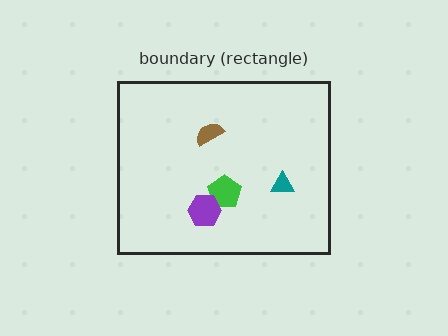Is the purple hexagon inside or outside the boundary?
Inside.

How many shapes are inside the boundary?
4 inside, 0 outside.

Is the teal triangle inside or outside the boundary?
Inside.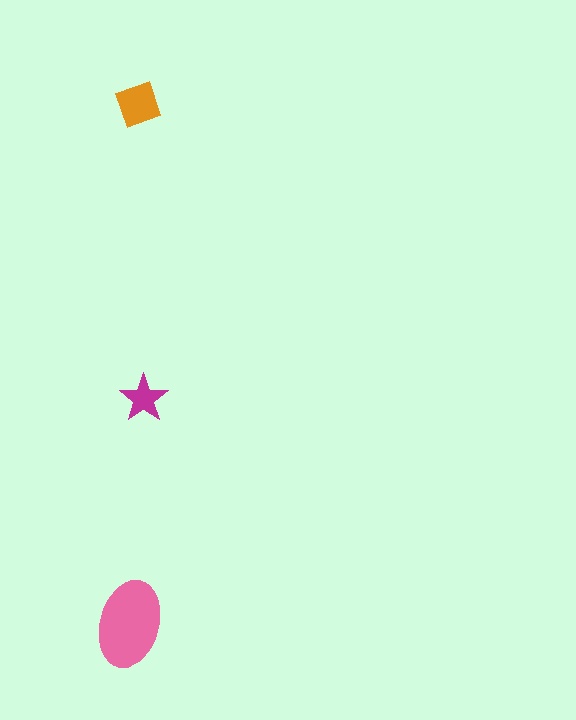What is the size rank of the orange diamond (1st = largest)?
2nd.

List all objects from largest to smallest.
The pink ellipse, the orange diamond, the magenta star.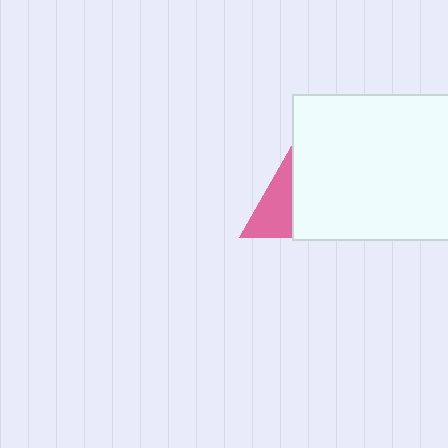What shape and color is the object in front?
The object in front is a white rectangle.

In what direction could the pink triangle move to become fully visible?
The pink triangle could move left. That would shift it out from behind the white rectangle entirely.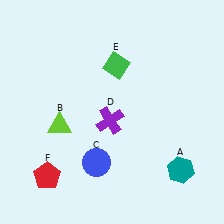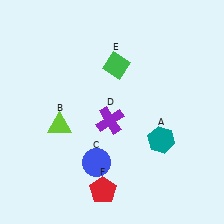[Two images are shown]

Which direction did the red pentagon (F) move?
The red pentagon (F) moved right.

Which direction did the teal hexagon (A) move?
The teal hexagon (A) moved up.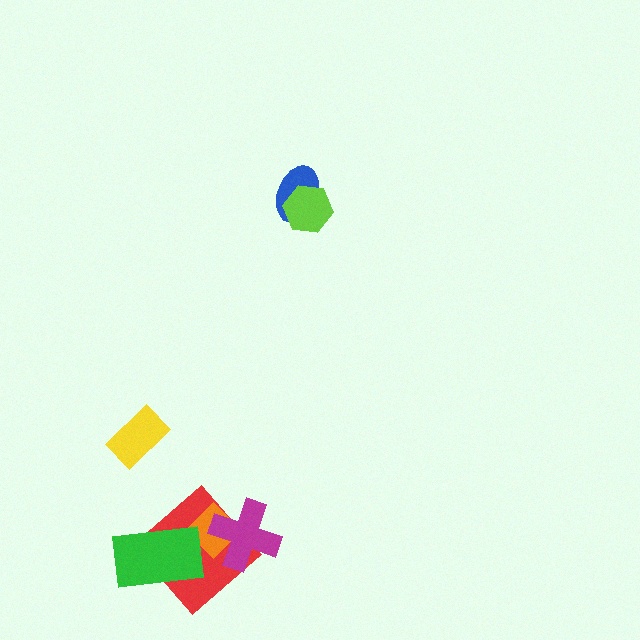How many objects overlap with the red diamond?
3 objects overlap with the red diamond.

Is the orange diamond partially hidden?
Yes, it is partially covered by another shape.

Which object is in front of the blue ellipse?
The lime hexagon is in front of the blue ellipse.